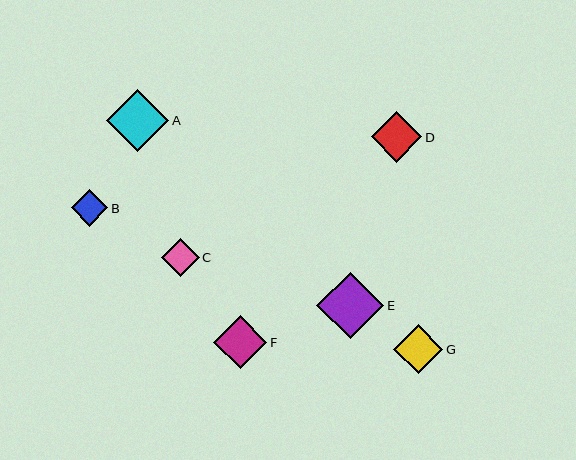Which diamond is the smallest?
Diamond B is the smallest with a size of approximately 37 pixels.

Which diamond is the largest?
Diamond E is the largest with a size of approximately 67 pixels.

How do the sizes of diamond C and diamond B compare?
Diamond C and diamond B are approximately the same size.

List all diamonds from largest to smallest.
From largest to smallest: E, A, F, D, G, C, B.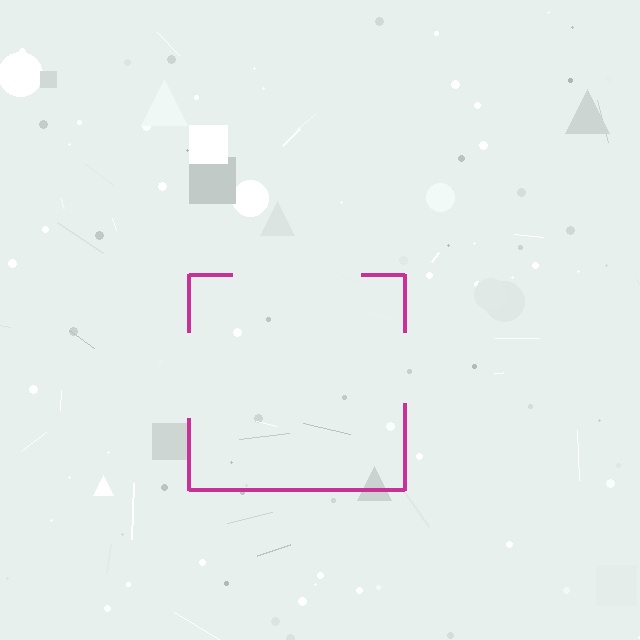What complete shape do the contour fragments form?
The contour fragments form a square.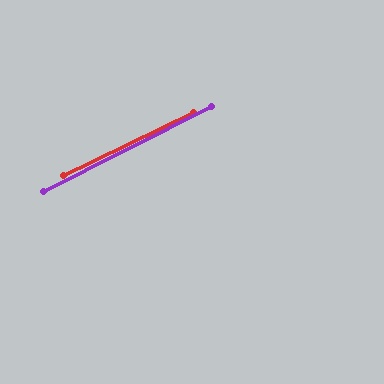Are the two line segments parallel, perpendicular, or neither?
Parallel — their directions differ by only 0.6°.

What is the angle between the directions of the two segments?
Approximately 1 degree.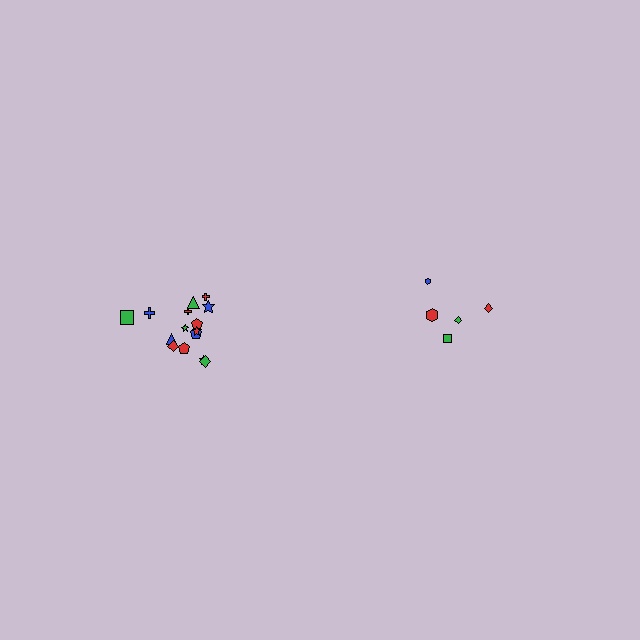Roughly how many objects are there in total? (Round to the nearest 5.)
Roughly 20 objects in total.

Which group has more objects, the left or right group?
The left group.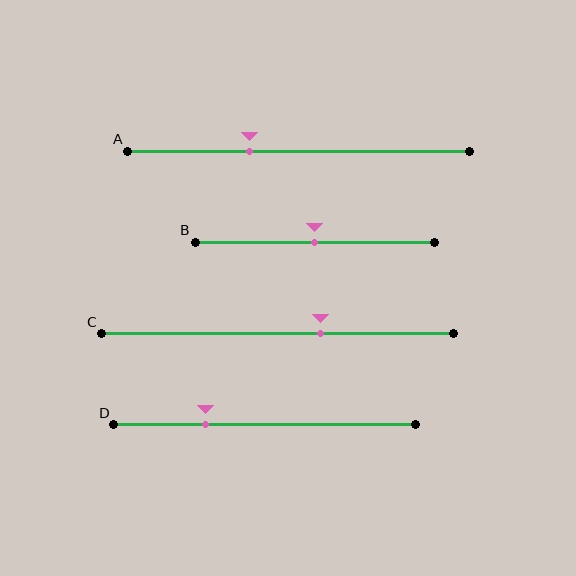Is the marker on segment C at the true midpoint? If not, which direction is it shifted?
No, the marker on segment C is shifted to the right by about 12% of the segment length.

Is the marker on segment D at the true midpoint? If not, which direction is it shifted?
No, the marker on segment D is shifted to the left by about 20% of the segment length.